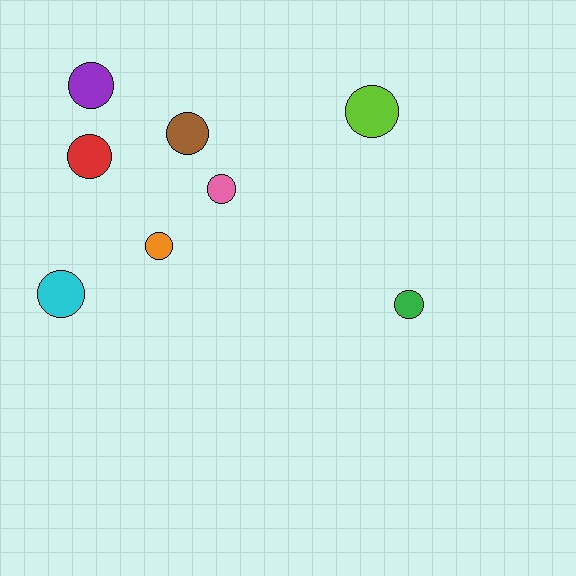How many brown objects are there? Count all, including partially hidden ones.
There is 1 brown object.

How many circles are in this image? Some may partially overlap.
There are 8 circles.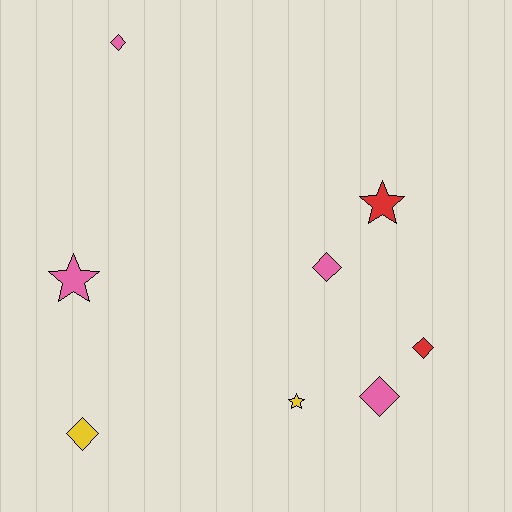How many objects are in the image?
There are 8 objects.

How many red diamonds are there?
There is 1 red diamond.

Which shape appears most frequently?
Diamond, with 5 objects.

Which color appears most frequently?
Pink, with 4 objects.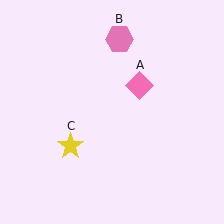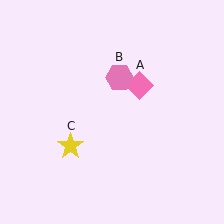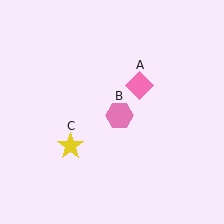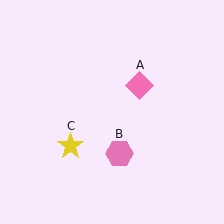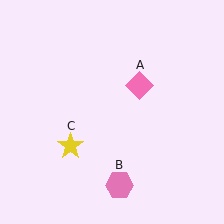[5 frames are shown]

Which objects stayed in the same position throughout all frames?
Pink diamond (object A) and yellow star (object C) remained stationary.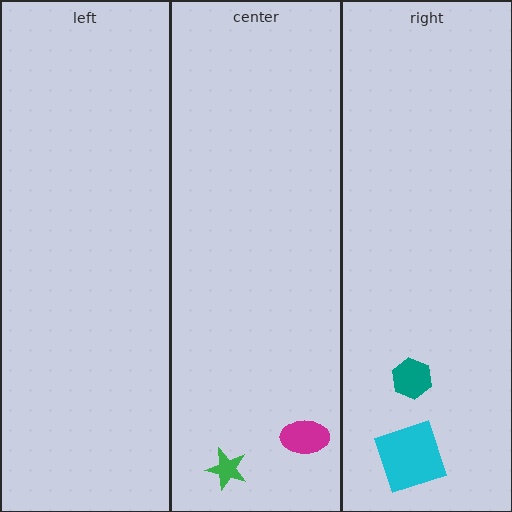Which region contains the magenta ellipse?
The center region.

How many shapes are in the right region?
2.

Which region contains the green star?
The center region.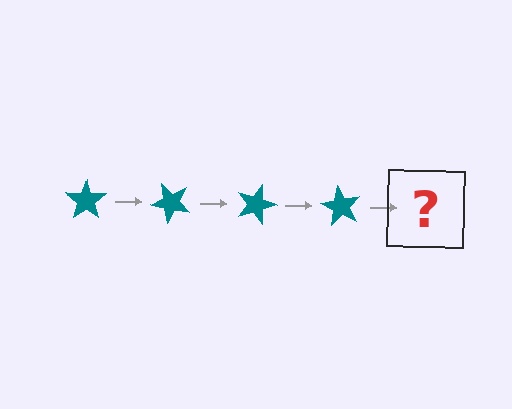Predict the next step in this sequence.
The next step is a teal star rotated 180 degrees.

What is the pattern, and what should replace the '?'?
The pattern is that the star rotates 45 degrees each step. The '?' should be a teal star rotated 180 degrees.